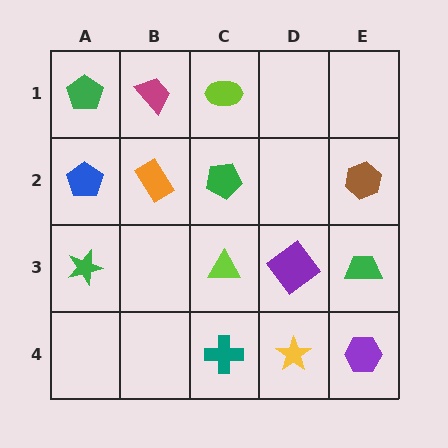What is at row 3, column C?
A lime triangle.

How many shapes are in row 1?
3 shapes.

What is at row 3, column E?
A green trapezoid.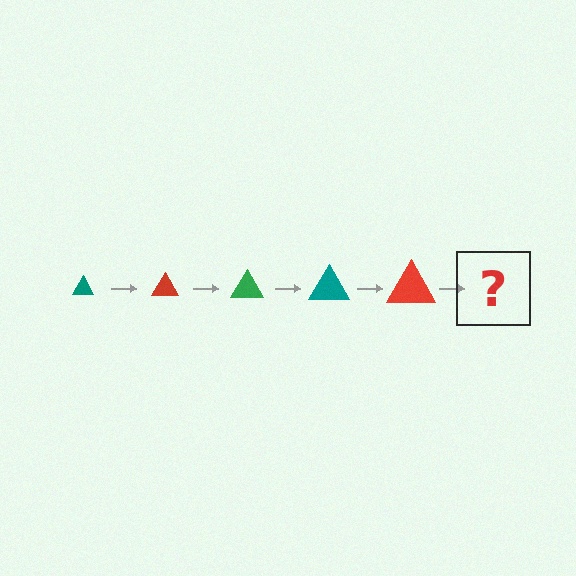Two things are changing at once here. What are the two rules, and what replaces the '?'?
The two rules are that the triangle grows larger each step and the color cycles through teal, red, and green. The '?' should be a green triangle, larger than the previous one.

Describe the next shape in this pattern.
It should be a green triangle, larger than the previous one.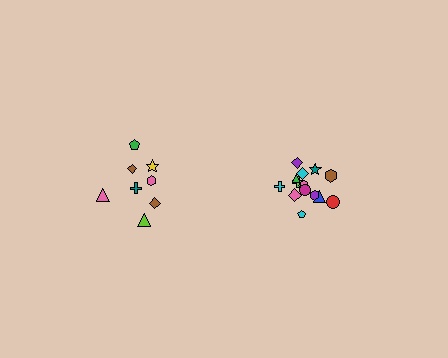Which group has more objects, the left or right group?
The right group.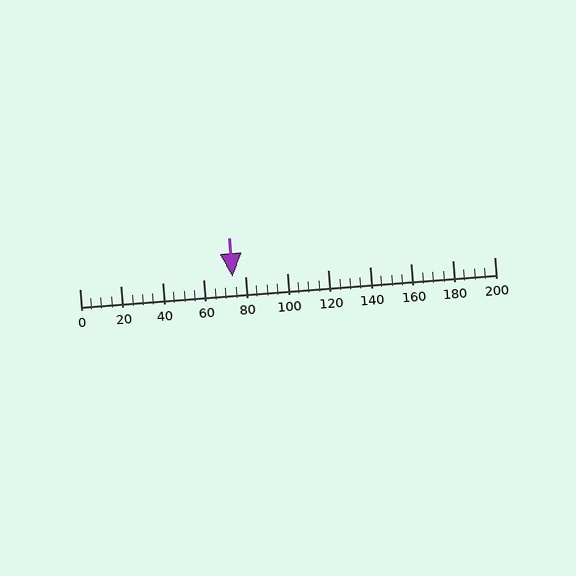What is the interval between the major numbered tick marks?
The major tick marks are spaced 20 units apart.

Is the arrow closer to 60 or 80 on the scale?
The arrow is closer to 80.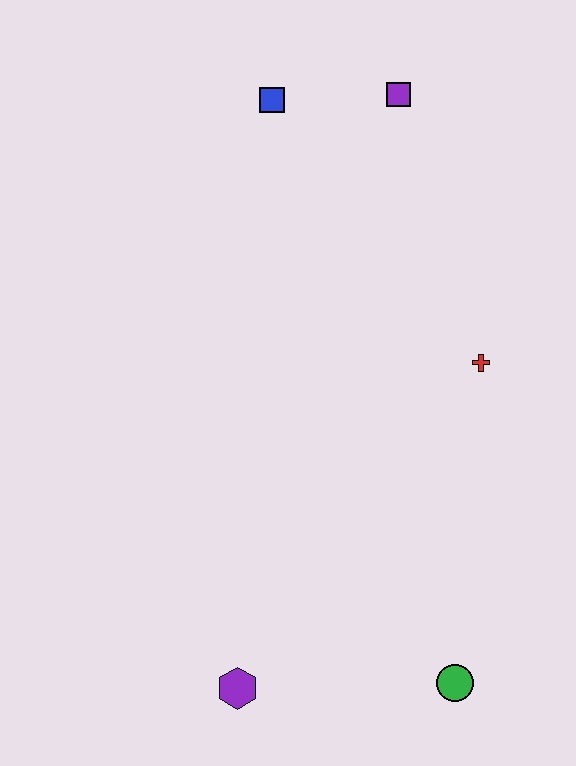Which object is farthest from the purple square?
The purple hexagon is farthest from the purple square.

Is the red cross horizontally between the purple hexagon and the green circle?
No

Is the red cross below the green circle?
No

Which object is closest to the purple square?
The blue square is closest to the purple square.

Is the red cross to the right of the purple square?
Yes